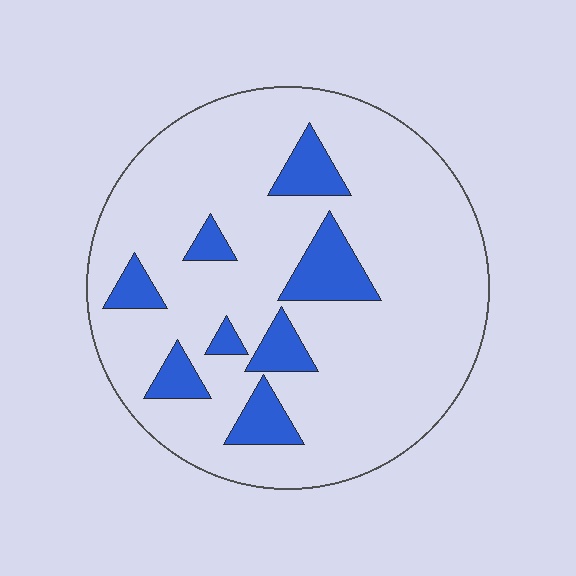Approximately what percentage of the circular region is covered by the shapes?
Approximately 15%.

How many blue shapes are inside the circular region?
8.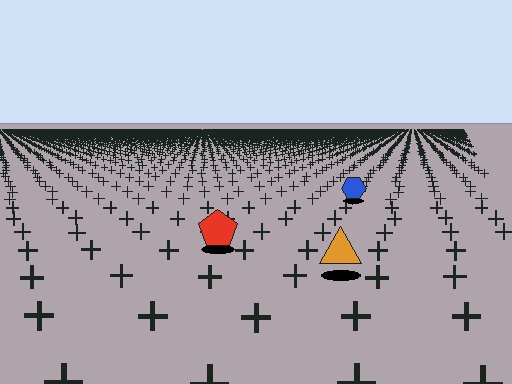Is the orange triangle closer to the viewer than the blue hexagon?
Yes. The orange triangle is closer — you can tell from the texture gradient: the ground texture is coarser near it.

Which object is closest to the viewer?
The orange triangle is closest. The texture marks near it are larger and more spread out.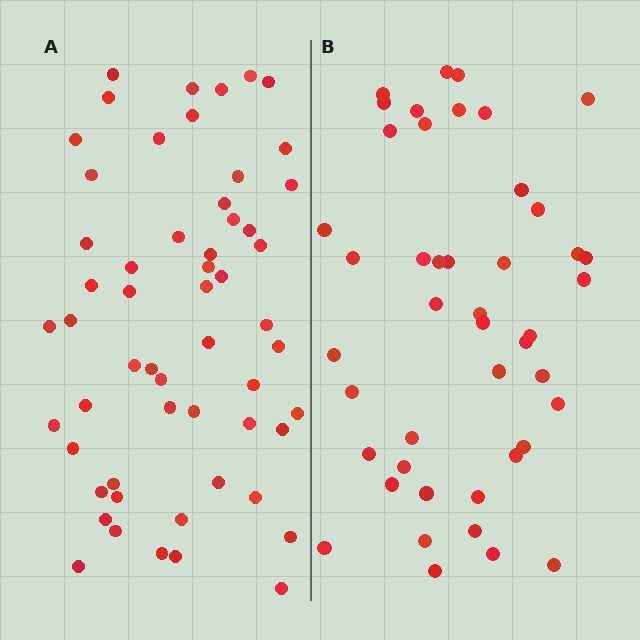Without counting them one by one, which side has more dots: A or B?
Region A (the left region) has more dots.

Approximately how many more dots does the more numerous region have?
Region A has roughly 12 or so more dots than region B.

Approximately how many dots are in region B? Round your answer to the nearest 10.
About 40 dots. (The exact count is 45, which rounds to 40.)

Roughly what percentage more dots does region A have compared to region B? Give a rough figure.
About 25% more.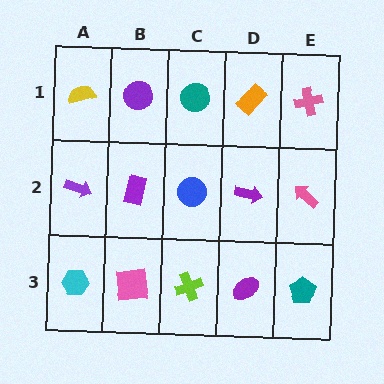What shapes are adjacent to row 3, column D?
A purple arrow (row 2, column D), a lime cross (row 3, column C), a teal pentagon (row 3, column E).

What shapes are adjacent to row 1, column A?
A purple arrow (row 2, column A), a purple circle (row 1, column B).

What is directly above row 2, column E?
A pink cross.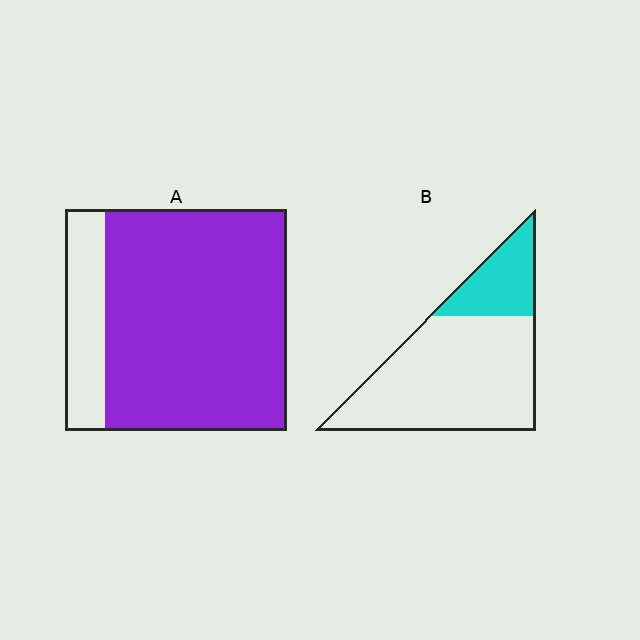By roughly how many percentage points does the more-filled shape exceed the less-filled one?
By roughly 60 percentage points (A over B).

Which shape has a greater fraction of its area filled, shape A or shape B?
Shape A.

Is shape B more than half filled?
No.